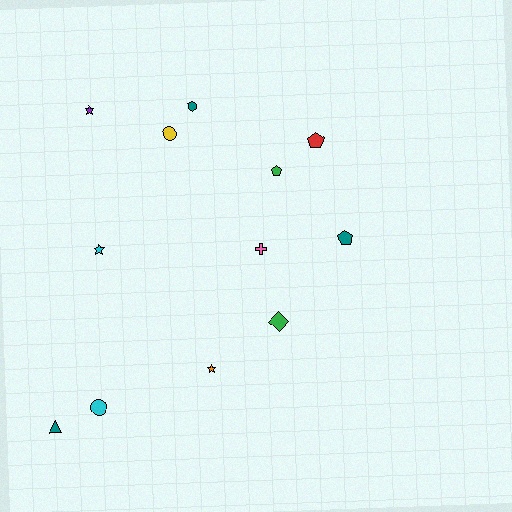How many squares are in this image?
There are no squares.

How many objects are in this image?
There are 12 objects.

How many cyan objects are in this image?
There are 2 cyan objects.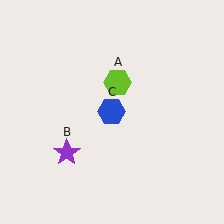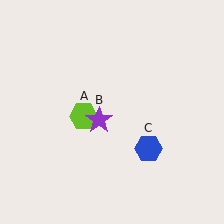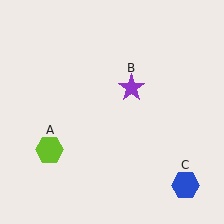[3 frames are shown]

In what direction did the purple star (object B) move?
The purple star (object B) moved up and to the right.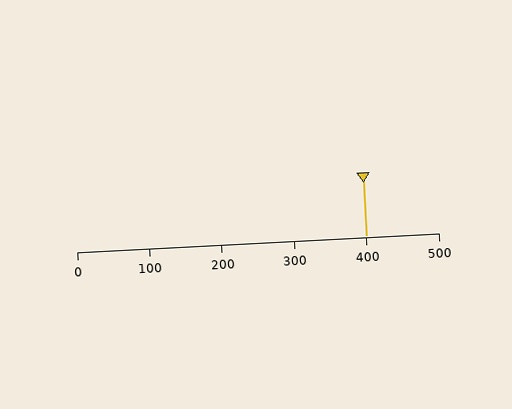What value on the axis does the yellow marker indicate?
The marker indicates approximately 400.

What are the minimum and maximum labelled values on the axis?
The axis runs from 0 to 500.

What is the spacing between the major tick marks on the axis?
The major ticks are spaced 100 apart.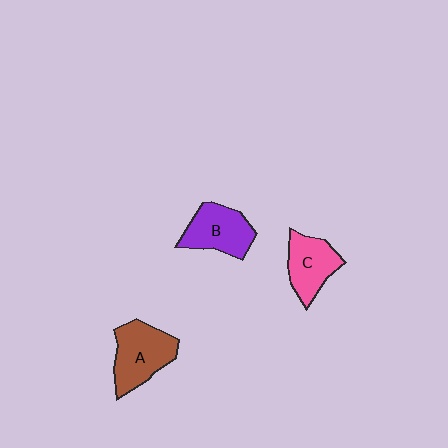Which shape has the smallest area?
Shape C (pink).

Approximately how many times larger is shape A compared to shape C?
Approximately 1.2 times.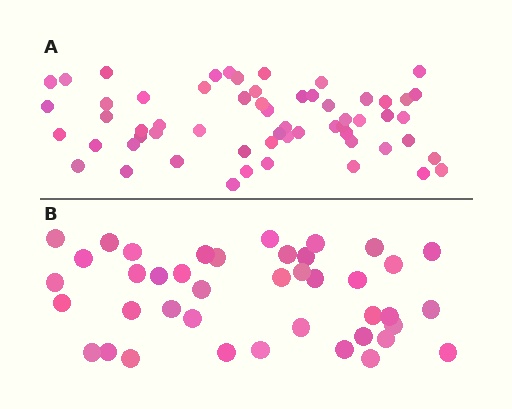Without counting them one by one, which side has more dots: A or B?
Region A (the top region) has more dots.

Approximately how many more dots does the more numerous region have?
Region A has approximately 20 more dots than region B.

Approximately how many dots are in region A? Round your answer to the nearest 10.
About 60 dots. (The exact count is 59, which rounds to 60.)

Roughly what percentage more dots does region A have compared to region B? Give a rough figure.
About 45% more.